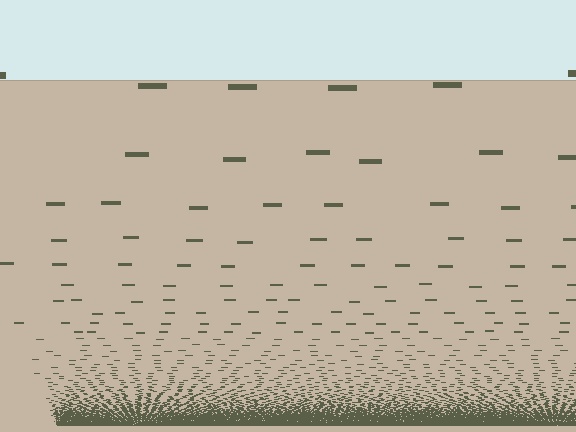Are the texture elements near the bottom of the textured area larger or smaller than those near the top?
Smaller. The gradient is inverted — elements near the bottom are smaller and denser.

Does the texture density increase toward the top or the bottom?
Density increases toward the bottom.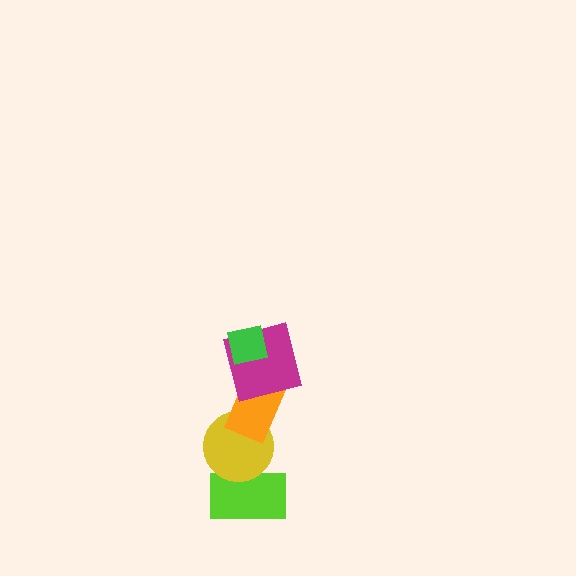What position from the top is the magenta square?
The magenta square is 2nd from the top.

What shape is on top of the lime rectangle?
The yellow circle is on top of the lime rectangle.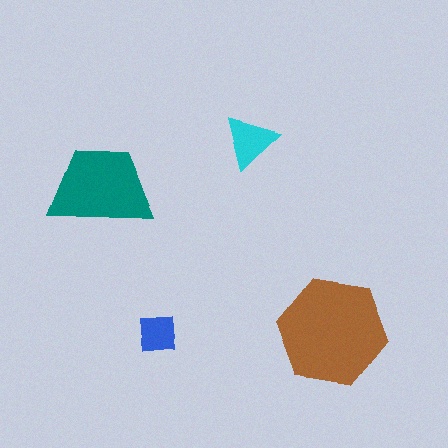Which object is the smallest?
The blue square.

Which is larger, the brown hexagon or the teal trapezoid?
The brown hexagon.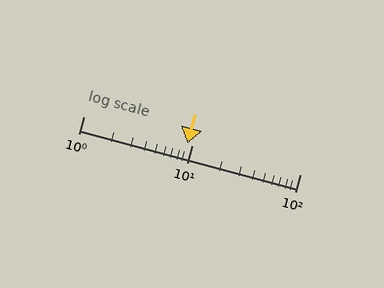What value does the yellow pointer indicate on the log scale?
The pointer indicates approximately 9.1.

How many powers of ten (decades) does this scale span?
The scale spans 2 decades, from 1 to 100.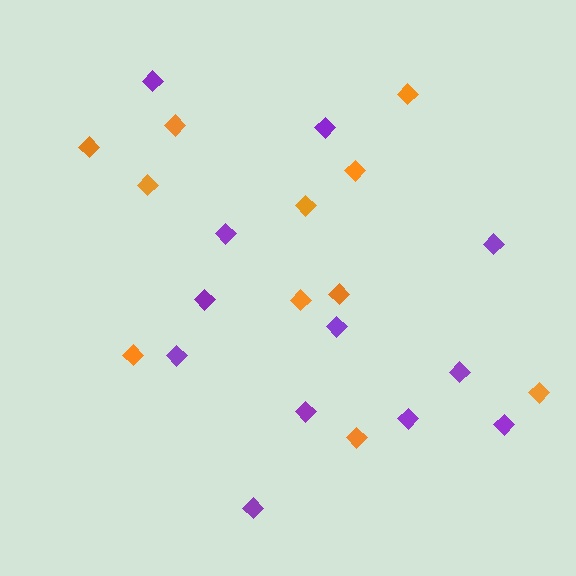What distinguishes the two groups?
There are 2 groups: one group of orange diamonds (11) and one group of purple diamonds (12).